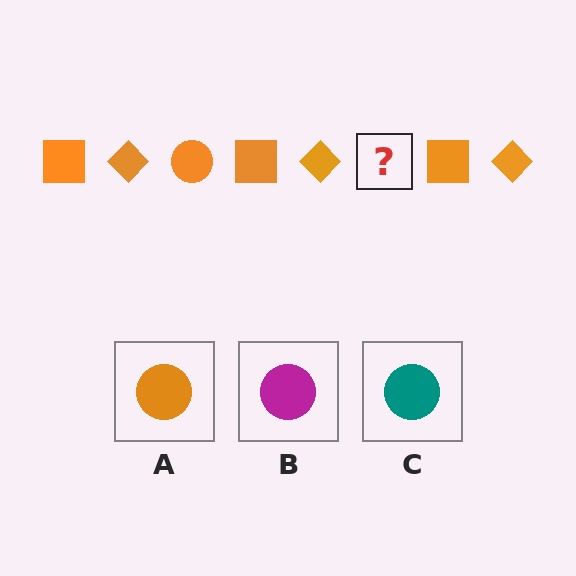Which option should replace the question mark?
Option A.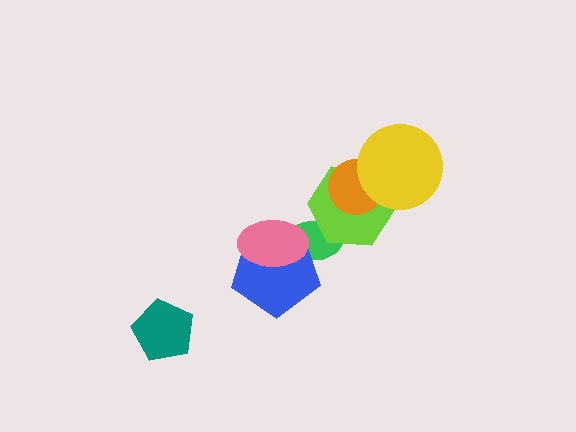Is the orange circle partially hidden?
Yes, it is partially covered by another shape.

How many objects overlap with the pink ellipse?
2 objects overlap with the pink ellipse.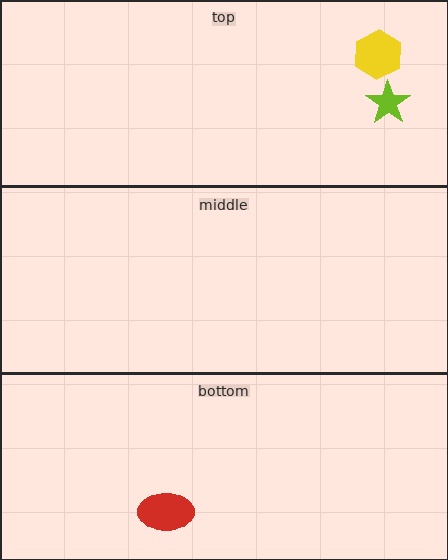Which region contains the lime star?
The top region.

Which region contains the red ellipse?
The bottom region.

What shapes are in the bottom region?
The red ellipse.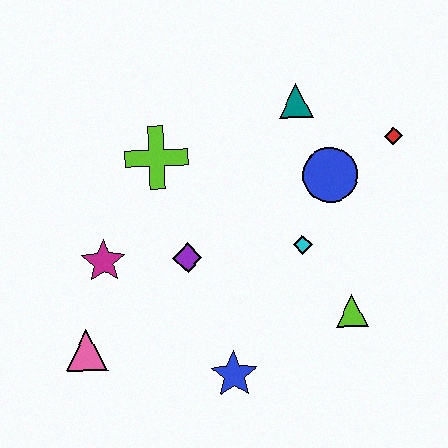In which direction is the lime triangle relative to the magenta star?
The lime triangle is to the right of the magenta star.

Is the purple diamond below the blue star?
No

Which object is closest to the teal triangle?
The blue circle is closest to the teal triangle.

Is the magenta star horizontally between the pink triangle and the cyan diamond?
Yes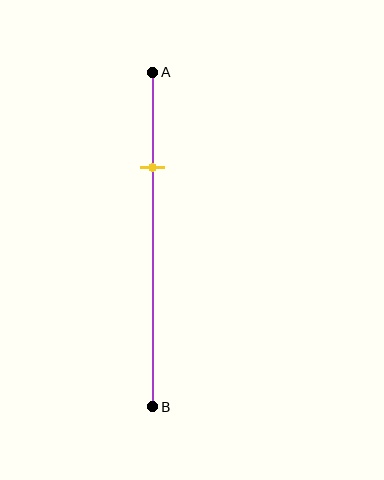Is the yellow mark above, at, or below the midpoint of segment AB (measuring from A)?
The yellow mark is above the midpoint of segment AB.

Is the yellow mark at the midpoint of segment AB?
No, the mark is at about 30% from A, not at the 50% midpoint.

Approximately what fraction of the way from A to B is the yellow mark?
The yellow mark is approximately 30% of the way from A to B.